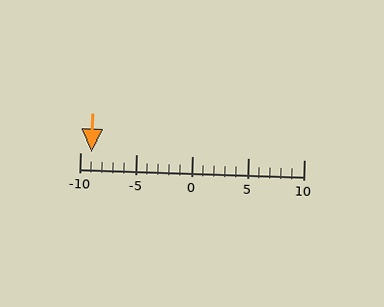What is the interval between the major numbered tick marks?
The major tick marks are spaced 5 units apart.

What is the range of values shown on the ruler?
The ruler shows values from -10 to 10.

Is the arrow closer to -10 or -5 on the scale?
The arrow is closer to -10.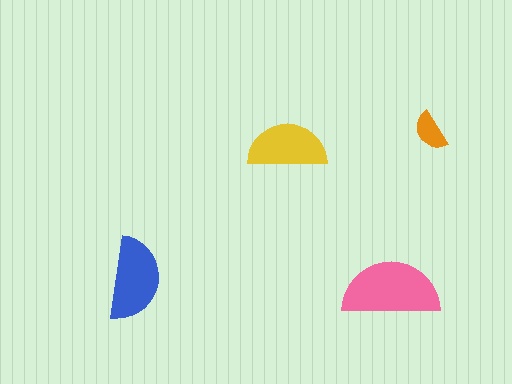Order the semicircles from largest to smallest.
the pink one, the blue one, the yellow one, the orange one.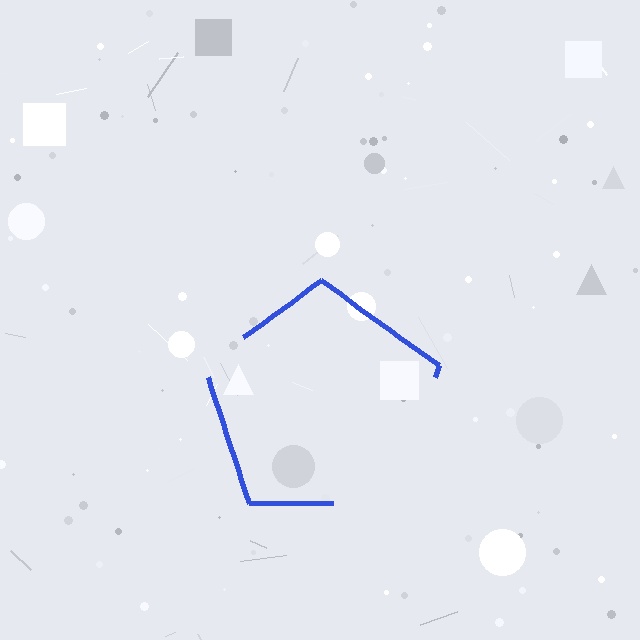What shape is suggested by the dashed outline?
The dashed outline suggests a pentagon.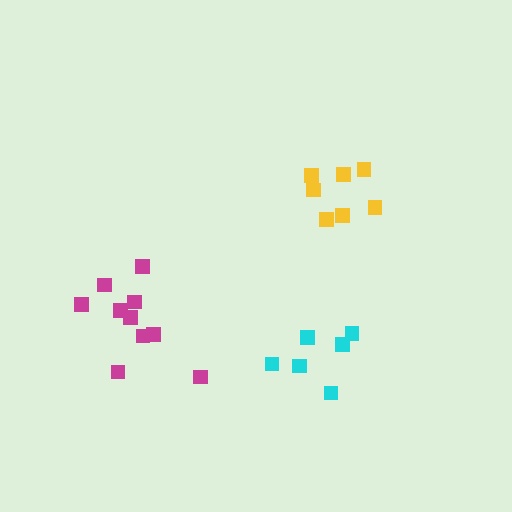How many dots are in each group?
Group 1: 10 dots, Group 2: 7 dots, Group 3: 6 dots (23 total).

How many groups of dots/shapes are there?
There are 3 groups.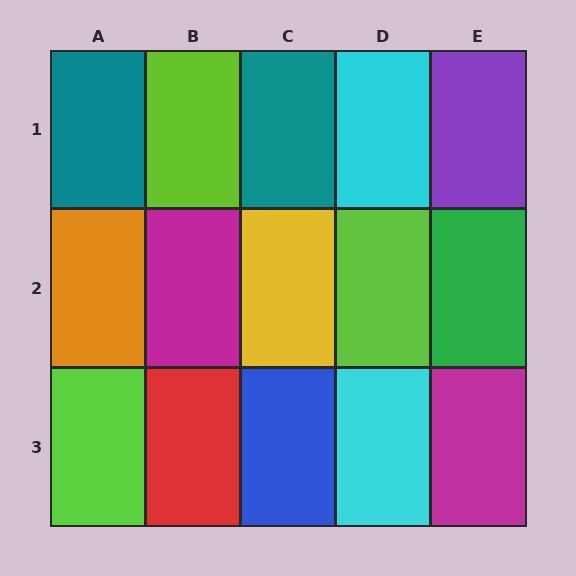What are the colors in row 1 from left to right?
Teal, lime, teal, cyan, purple.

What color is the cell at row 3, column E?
Magenta.